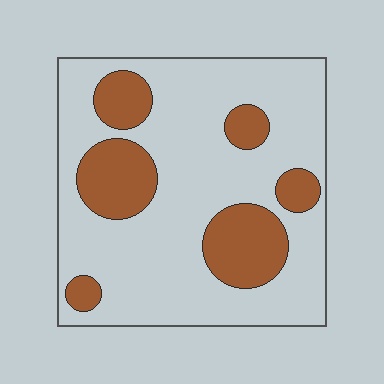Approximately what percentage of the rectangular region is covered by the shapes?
Approximately 25%.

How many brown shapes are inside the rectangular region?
6.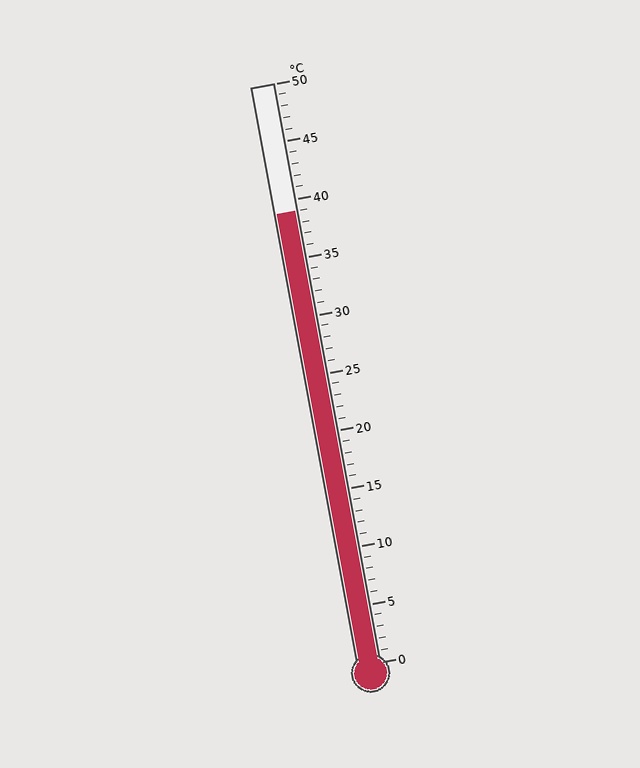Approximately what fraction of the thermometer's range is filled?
The thermometer is filled to approximately 80% of its range.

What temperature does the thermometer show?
The thermometer shows approximately 39°C.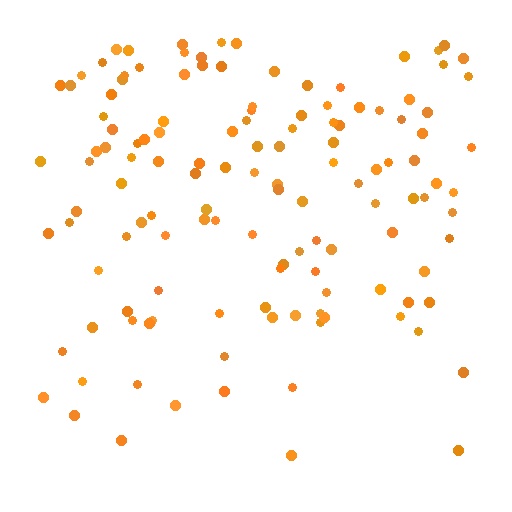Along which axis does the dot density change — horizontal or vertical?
Vertical.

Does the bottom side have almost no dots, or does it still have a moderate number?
Still a moderate number, just noticeably fewer than the top.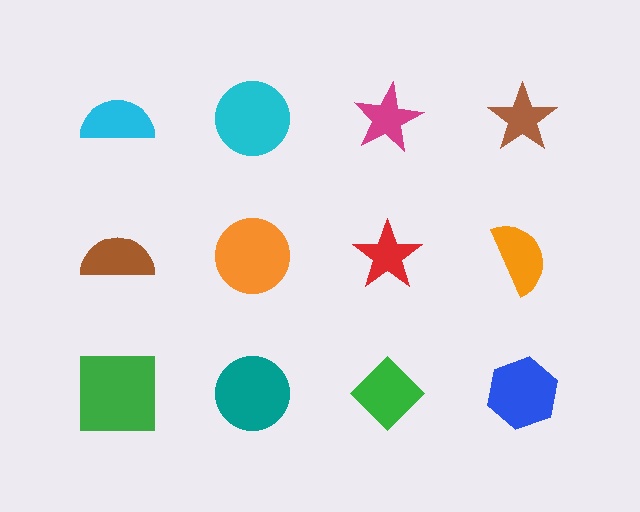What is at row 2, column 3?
A red star.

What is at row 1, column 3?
A magenta star.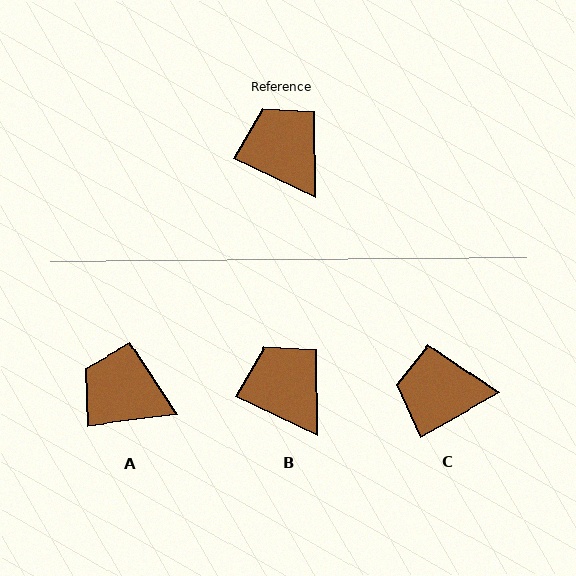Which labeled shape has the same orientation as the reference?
B.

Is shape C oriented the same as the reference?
No, it is off by about 55 degrees.